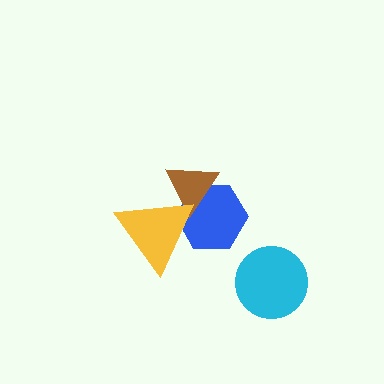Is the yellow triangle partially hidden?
No, no other shape covers it.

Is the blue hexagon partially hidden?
Yes, it is partially covered by another shape.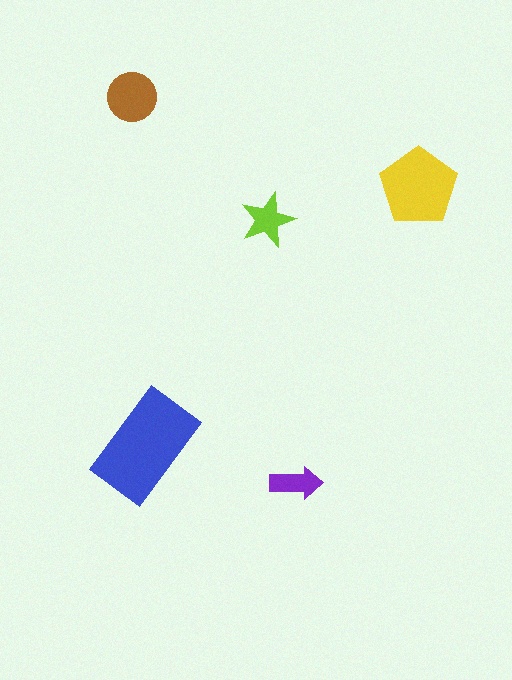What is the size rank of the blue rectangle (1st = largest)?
1st.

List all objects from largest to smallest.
The blue rectangle, the yellow pentagon, the brown circle, the lime star, the purple arrow.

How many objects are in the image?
There are 5 objects in the image.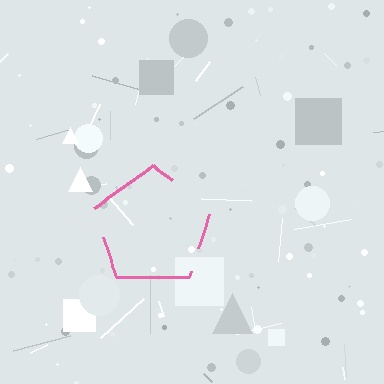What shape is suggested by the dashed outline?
The dashed outline suggests a pentagon.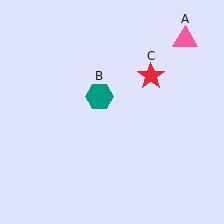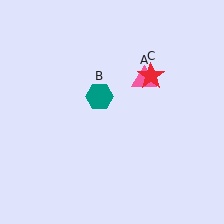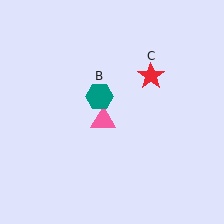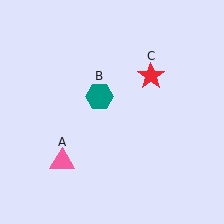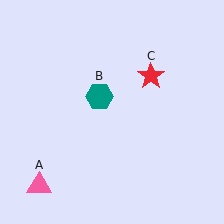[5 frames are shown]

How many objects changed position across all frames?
1 object changed position: pink triangle (object A).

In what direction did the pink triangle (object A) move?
The pink triangle (object A) moved down and to the left.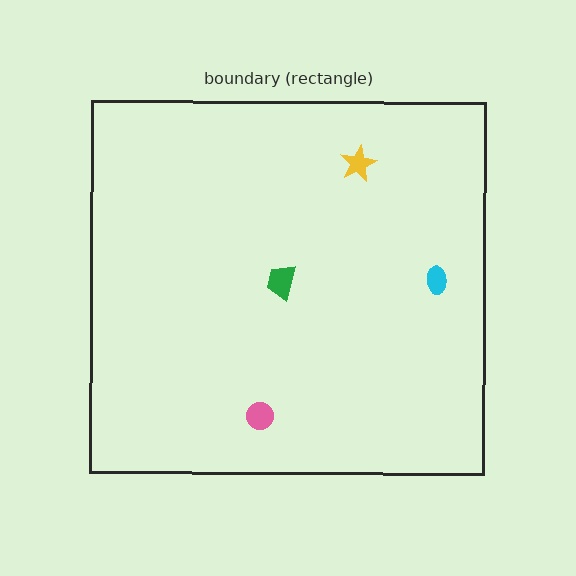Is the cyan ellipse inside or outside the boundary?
Inside.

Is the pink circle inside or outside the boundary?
Inside.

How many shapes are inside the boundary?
4 inside, 0 outside.